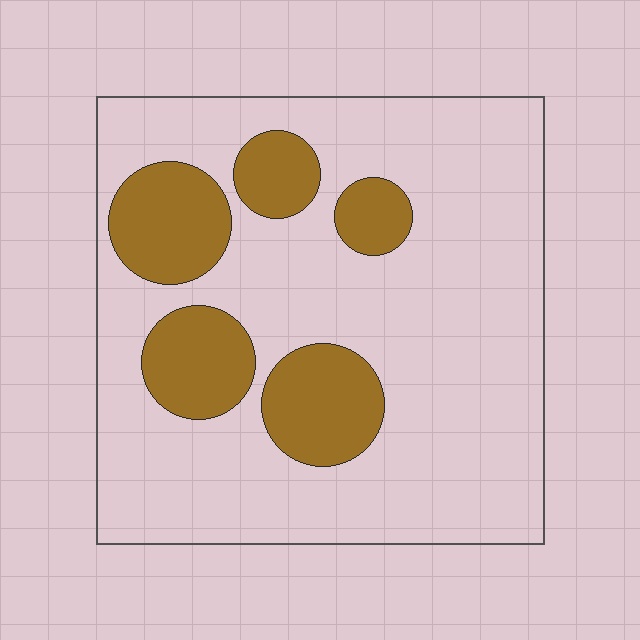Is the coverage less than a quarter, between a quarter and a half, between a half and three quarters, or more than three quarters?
Less than a quarter.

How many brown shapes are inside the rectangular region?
5.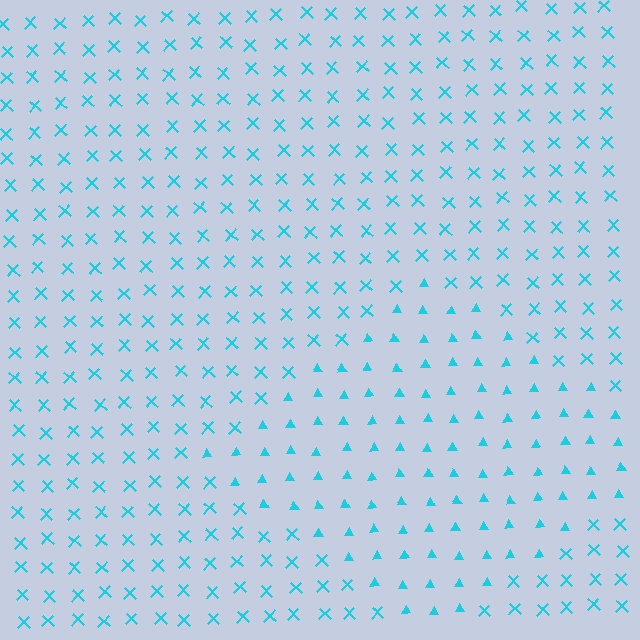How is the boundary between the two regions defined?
The boundary is defined by a change in element shape: triangles inside vs. X marks outside. All elements share the same color and spacing.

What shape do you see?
I see a diamond.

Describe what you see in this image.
The image is filled with small cyan elements arranged in a uniform grid. A diamond-shaped region contains triangles, while the surrounding area contains X marks. The boundary is defined purely by the change in element shape.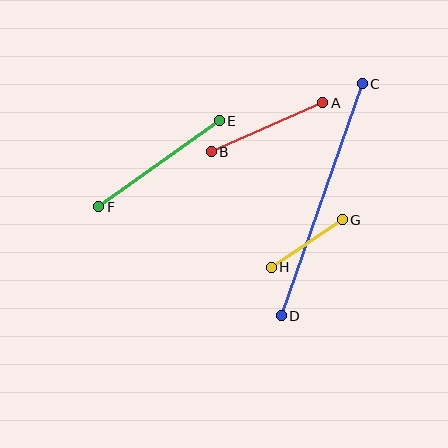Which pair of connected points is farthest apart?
Points C and D are farthest apart.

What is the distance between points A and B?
The distance is approximately 122 pixels.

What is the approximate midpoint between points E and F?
The midpoint is at approximately (159, 164) pixels.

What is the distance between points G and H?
The distance is approximately 86 pixels.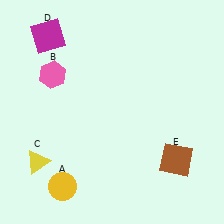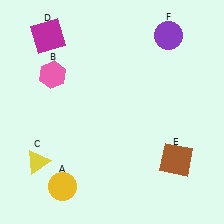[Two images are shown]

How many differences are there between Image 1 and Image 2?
There is 1 difference between the two images.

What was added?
A purple circle (F) was added in Image 2.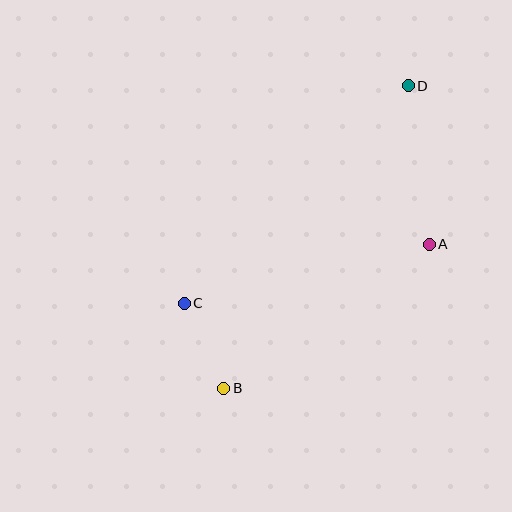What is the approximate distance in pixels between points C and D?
The distance between C and D is approximately 312 pixels.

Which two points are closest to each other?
Points B and C are closest to each other.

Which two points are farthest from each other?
Points B and D are farthest from each other.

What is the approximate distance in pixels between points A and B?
The distance between A and B is approximately 251 pixels.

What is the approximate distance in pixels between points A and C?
The distance between A and C is approximately 252 pixels.